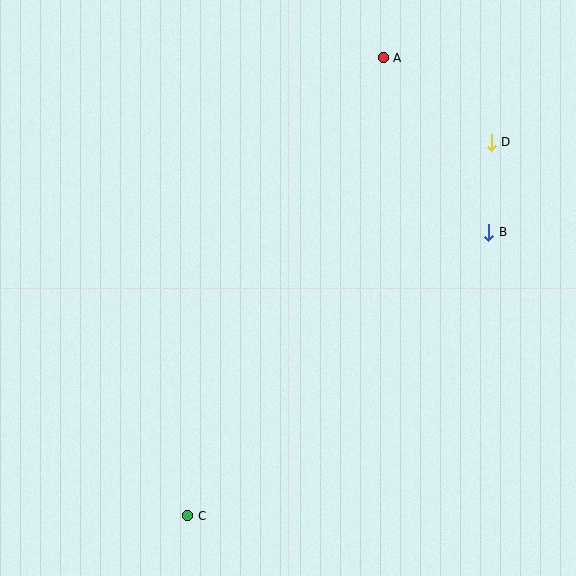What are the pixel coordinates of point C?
Point C is at (188, 516).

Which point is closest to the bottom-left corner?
Point C is closest to the bottom-left corner.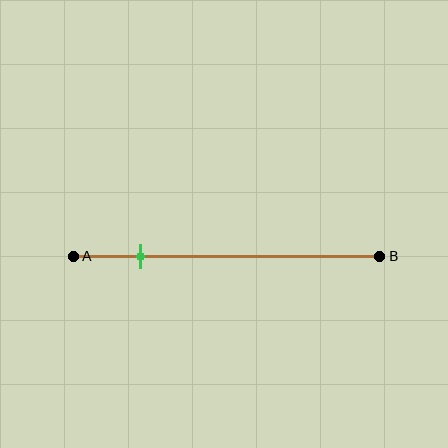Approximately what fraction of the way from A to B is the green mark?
The green mark is approximately 20% of the way from A to B.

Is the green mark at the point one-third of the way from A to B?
No, the mark is at about 20% from A, not at the 33% one-third point.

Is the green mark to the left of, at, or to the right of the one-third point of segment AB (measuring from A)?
The green mark is to the left of the one-third point of segment AB.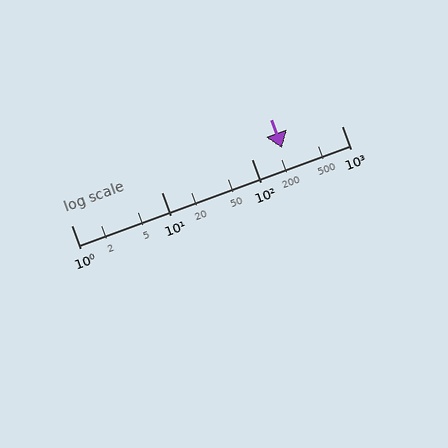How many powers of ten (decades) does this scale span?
The scale spans 3 decades, from 1 to 1000.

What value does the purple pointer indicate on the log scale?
The pointer indicates approximately 220.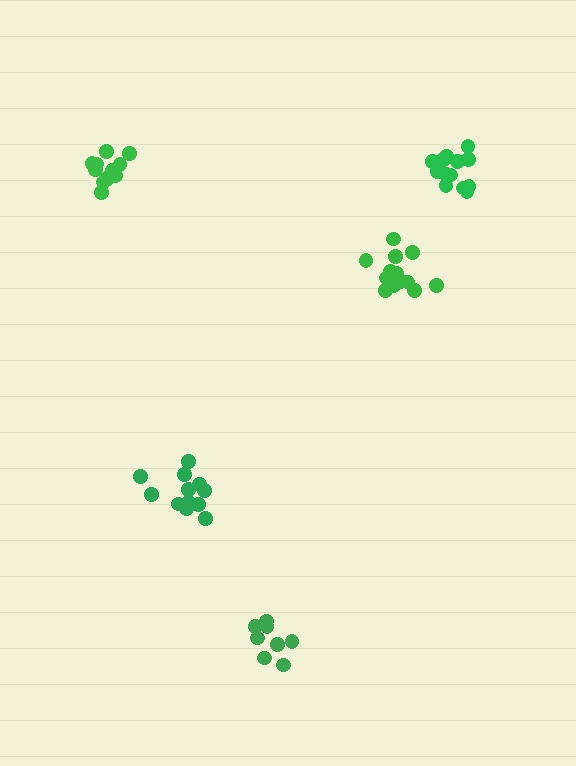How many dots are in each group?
Group 1: 12 dots, Group 2: 8 dots, Group 3: 12 dots, Group 4: 13 dots, Group 5: 13 dots (58 total).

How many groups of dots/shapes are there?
There are 5 groups.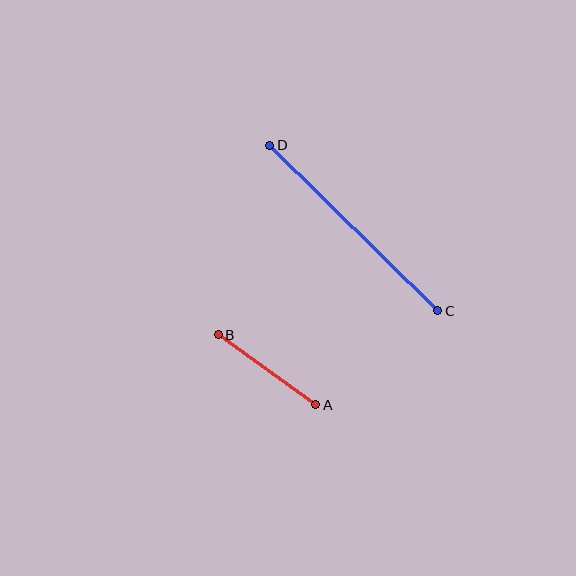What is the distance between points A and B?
The distance is approximately 120 pixels.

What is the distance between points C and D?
The distance is approximately 236 pixels.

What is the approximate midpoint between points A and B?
The midpoint is at approximately (267, 370) pixels.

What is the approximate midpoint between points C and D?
The midpoint is at approximately (354, 228) pixels.